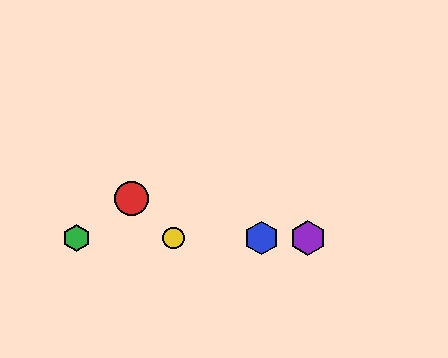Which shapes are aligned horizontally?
The blue hexagon, the green hexagon, the yellow circle, the purple hexagon are aligned horizontally.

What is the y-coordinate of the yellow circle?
The yellow circle is at y≈238.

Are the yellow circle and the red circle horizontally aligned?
No, the yellow circle is at y≈238 and the red circle is at y≈199.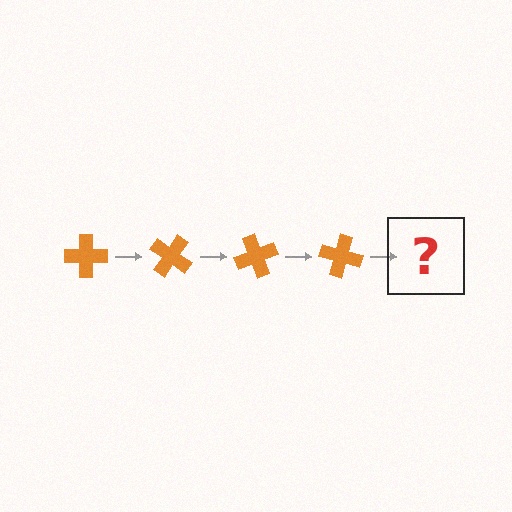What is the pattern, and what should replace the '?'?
The pattern is that the cross rotates 35 degrees each step. The '?' should be an orange cross rotated 140 degrees.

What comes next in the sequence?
The next element should be an orange cross rotated 140 degrees.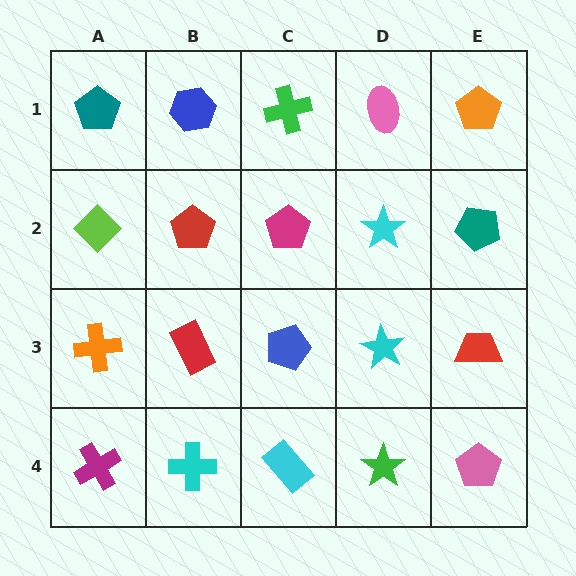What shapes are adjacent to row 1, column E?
A teal pentagon (row 2, column E), a pink ellipse (row 1, column D).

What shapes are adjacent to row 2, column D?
A pink ellipse (row 1, column D), a cyan star (row 3, column D), a magenta pentagon (row 2, column C), a teal pentagon (row 2, column E).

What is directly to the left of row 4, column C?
A cyan cross.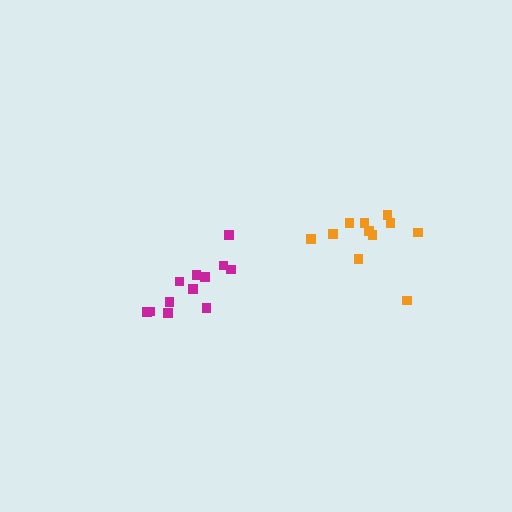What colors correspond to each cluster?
The clusters are colored: magenta, orange.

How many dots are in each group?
Group 1: 12 dots, Group 2: 11 dots (23 total).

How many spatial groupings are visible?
There are 2 spatial groupings.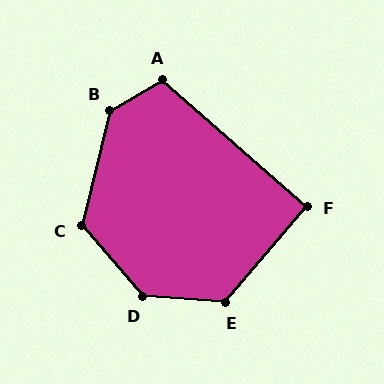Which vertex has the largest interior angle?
D, at approximately 135 degrees.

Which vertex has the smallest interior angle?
F, at approximately 91 degrees.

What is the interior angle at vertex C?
Approximately 125 degrees (obtuse).